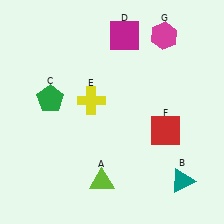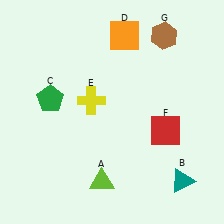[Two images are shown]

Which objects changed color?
D changed from magenta to orange. G changed from magenta to brown.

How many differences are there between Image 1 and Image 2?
There are 2 differences between the two images.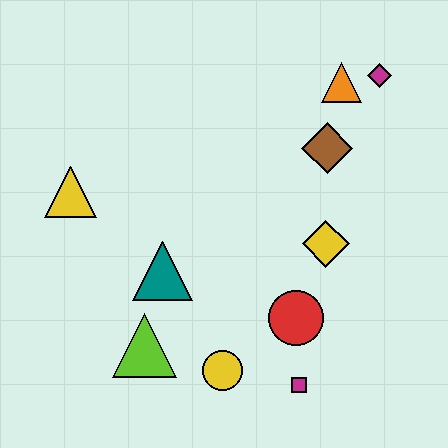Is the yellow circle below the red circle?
Yes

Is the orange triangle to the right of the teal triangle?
Yes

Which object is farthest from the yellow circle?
The magenta diamond is farthest from the yellow circle.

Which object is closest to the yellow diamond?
The red circle is closest to the yellow diamond.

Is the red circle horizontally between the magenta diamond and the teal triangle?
Yes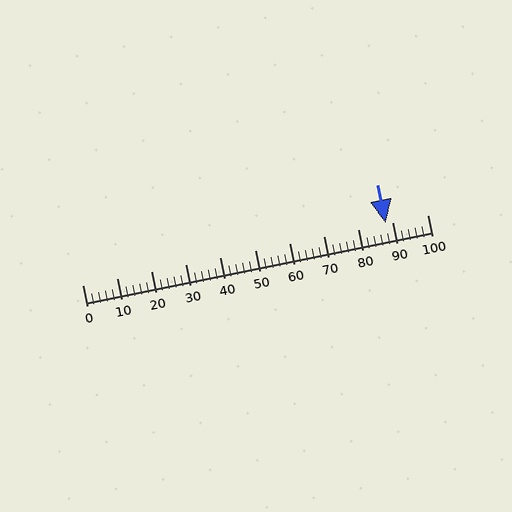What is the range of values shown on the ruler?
The ruler shows values from 0 to 100.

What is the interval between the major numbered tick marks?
The major tick marks are spaced 10 units apart.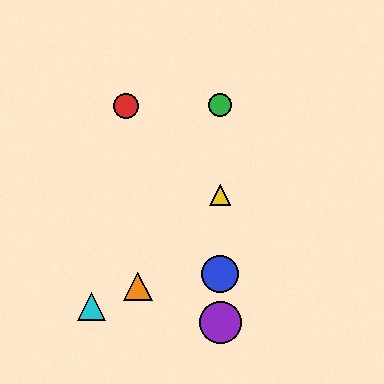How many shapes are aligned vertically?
4 shapes (the blue circle, the green circle, the yellow triangle, the purple circle) are aligned vertically.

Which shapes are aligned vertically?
The blue circle, the green circle, the yellow triangle, the purple circle are aligned vertically.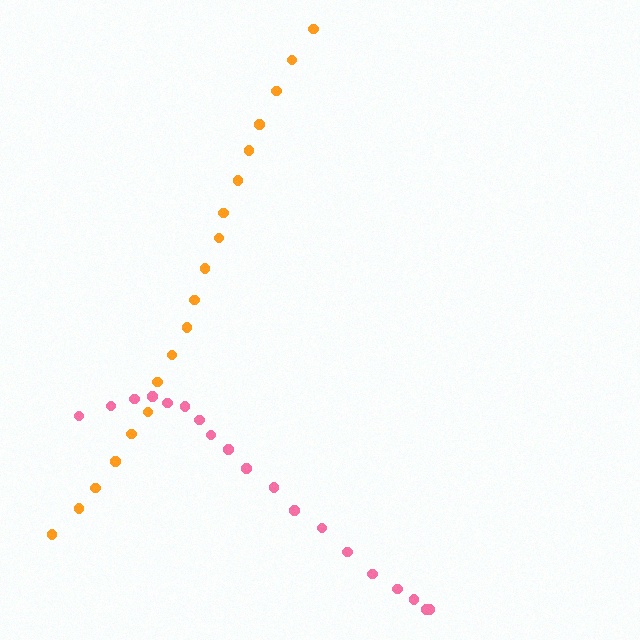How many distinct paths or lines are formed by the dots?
There are 2 distinct paths.